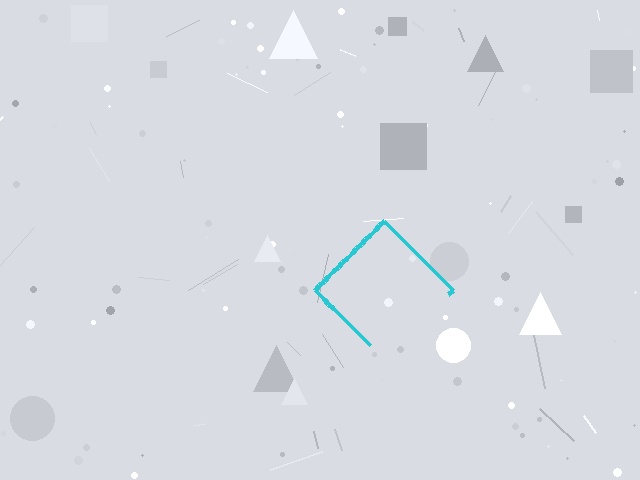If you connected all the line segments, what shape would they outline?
They would outline a diamond.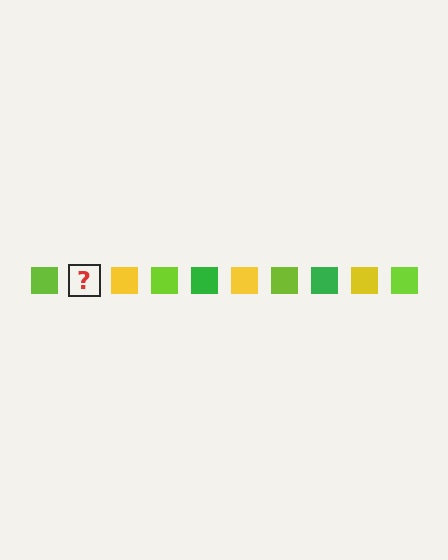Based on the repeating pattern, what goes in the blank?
The blank should be a green square.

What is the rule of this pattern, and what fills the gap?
The rule is that the pattern cycles through lime, green, yellow squares. The gap should be filled with a green square.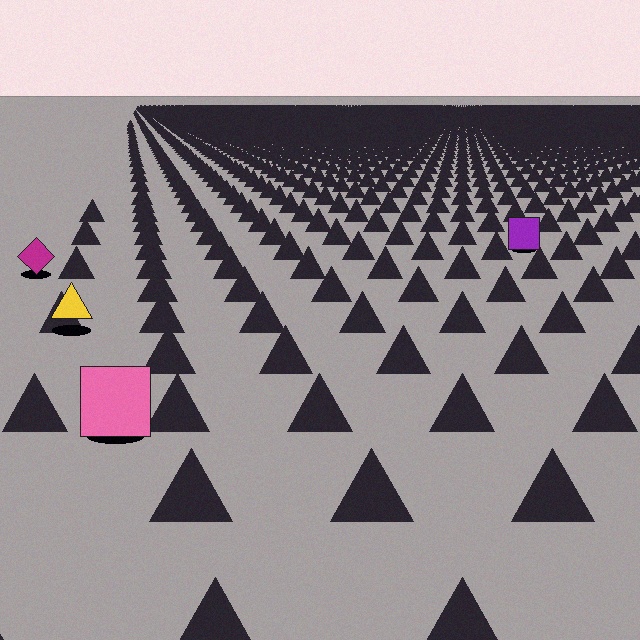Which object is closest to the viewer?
The pink square is closest. The texture marks near it are larger and more spread out.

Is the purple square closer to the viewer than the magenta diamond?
No. The magenta diamond is closer — you can tell from the texture gradient: the ground texture is coarser near it.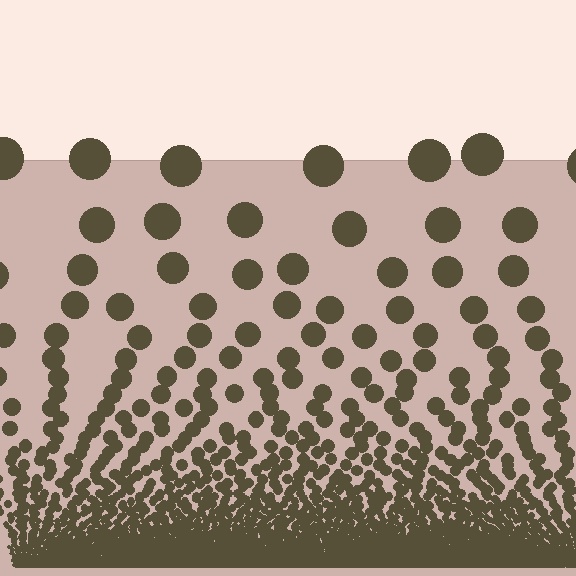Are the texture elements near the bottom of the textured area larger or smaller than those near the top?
Smaller. The gradient is inverted — elements near the bottom are smaller and denser.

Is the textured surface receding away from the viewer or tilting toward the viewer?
The surface appears to tilt toward the viewer. Texture elements get larger and sparser toward the top.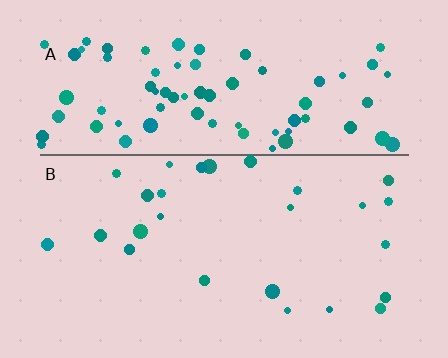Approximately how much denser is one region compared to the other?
Approximately 3.2× — region A over region B.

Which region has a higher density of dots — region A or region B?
A (the top).